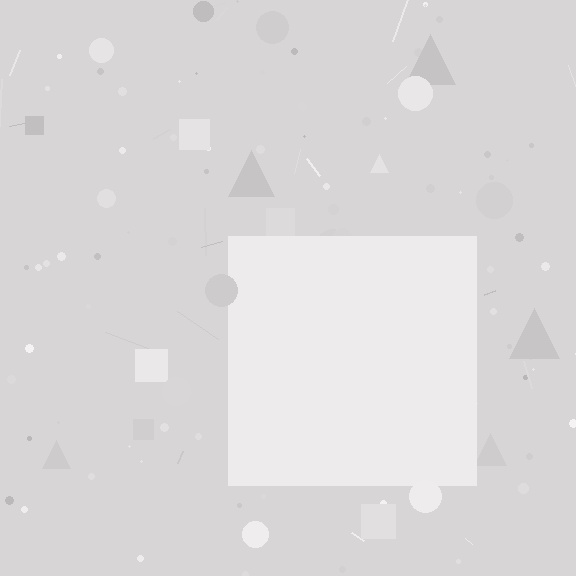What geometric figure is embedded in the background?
A square is embedded in the background.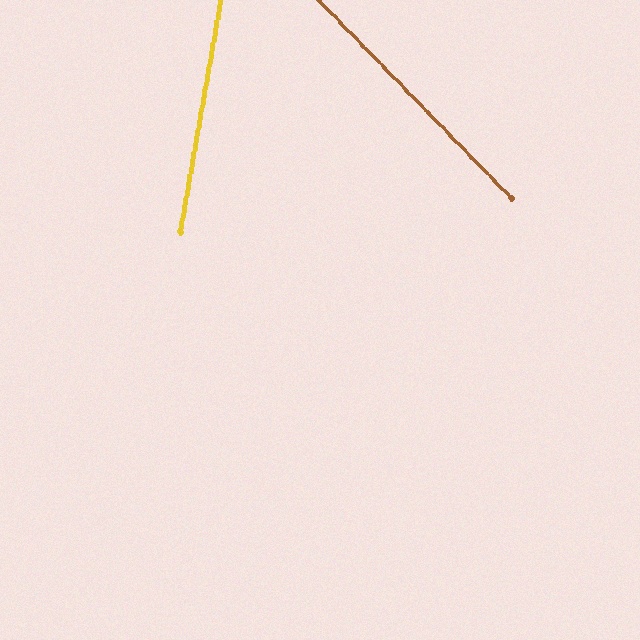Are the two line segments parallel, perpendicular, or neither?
Neither parallel nor perpendicular — they differ by about 54°.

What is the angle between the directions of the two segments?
Approximately 54 degrees.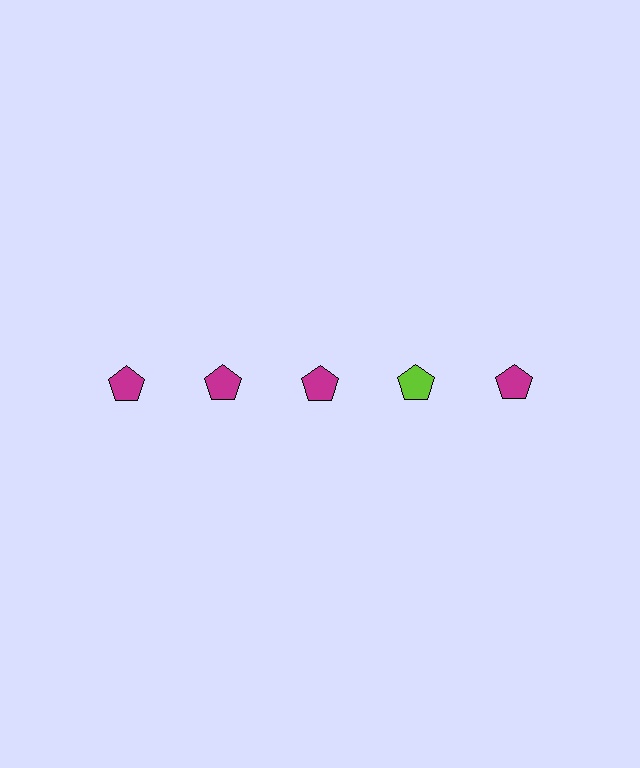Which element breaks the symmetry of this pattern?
The lime pentagon in the top row, second from right column breaks the symmetry. All other shapes are magenta pentagons.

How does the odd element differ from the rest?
It has a different color: lime instead of magenta.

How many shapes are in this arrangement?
There are 5 shapes arranged in a grid pattern.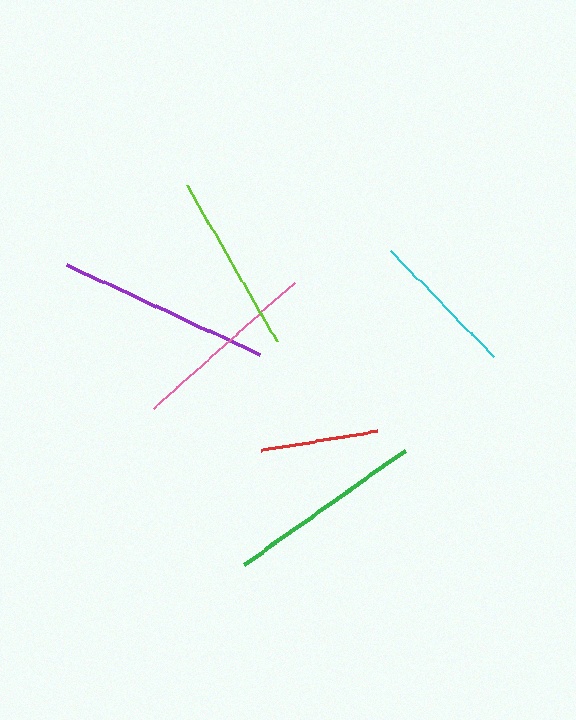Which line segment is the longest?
The purple line is the longest at approximately 212 pixels.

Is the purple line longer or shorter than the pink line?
The purple line is longer than the pink line.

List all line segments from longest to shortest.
From longest to shortest: purple, green, pink, lime, cyan, red.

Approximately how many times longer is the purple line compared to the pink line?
The purple line is approximately 1.1 times the length of the pink line.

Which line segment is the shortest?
The red line is the shortest at approximately 118 pixels.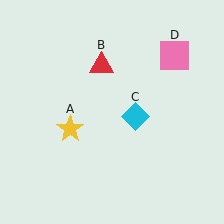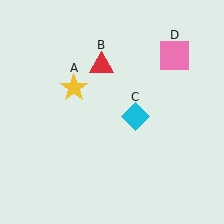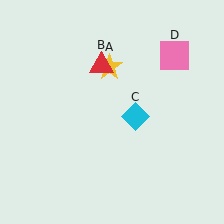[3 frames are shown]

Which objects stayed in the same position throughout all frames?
Red triangle (object B) and cyan diamond (object C) and pink square (object D) remained stationary.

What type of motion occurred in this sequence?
The yellow star (object A) rotated clockwise around the center of the scene.